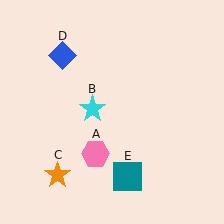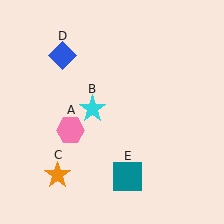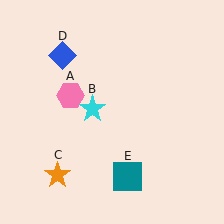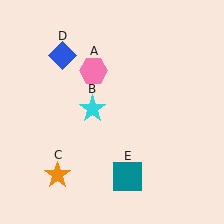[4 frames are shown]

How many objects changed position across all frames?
1 object changed position: pink hexagon (object A).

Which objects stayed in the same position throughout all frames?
Cyan star (object B) and orange star (object C) and blue diamond (object D) and teal square (object E) remained stationary.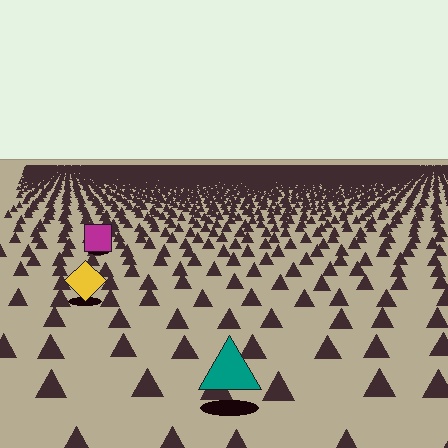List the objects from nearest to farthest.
From nearest to farthest: the teal triangle, the yellow diamond, the magenta square.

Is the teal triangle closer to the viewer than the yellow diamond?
Yes. The teal triangle is closer — you can tell from the texture gradient: the ground texture is coarser near it.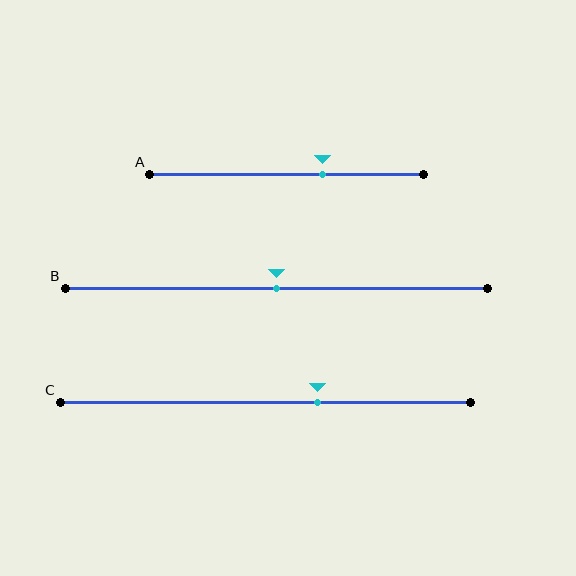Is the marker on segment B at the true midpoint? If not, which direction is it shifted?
Yes, the marker on segment B is at the true midpoint.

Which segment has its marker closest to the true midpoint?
Segment B has its marker closest to the true midpoint.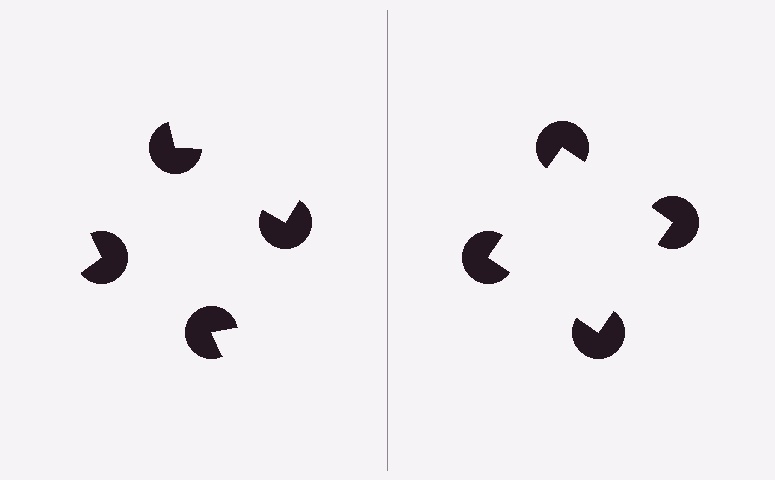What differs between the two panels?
The pac-man discs are positioned identically on both sides; only the wedge orientations differ. On the right they align to a square; on the left they are misaligned.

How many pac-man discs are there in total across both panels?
8 — 4 on each side.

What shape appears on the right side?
An illusory square.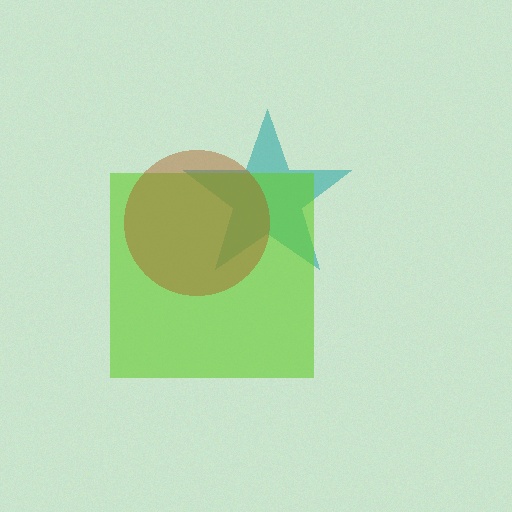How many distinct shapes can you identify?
There are 3 distinct shapes: a teal star, a lime square, a brown circle.